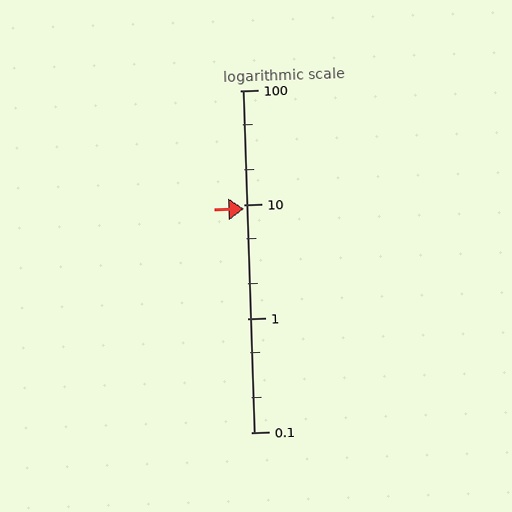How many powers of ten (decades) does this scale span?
The scale spans 3 decades, from 0.1 to 100.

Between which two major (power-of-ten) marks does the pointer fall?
The pointer is between 1 and 10.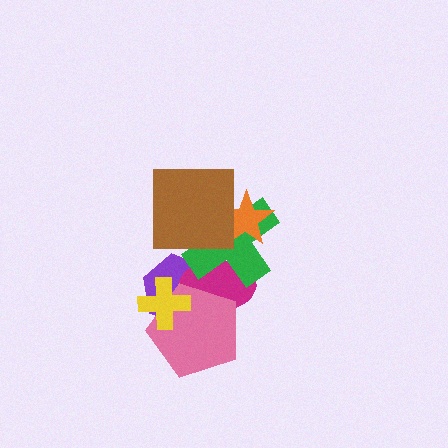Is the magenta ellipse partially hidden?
Yes, it is partially covered by another shape.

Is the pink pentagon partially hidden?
Yes, it is partially covered by another shape.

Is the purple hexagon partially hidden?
Yes, it is partially covered by another shape.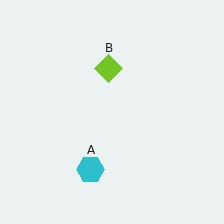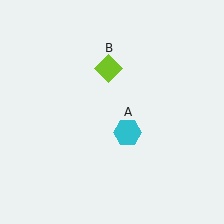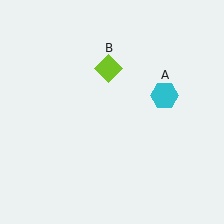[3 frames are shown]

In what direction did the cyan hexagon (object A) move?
The cyan hexagon (object A) moved up and to the right.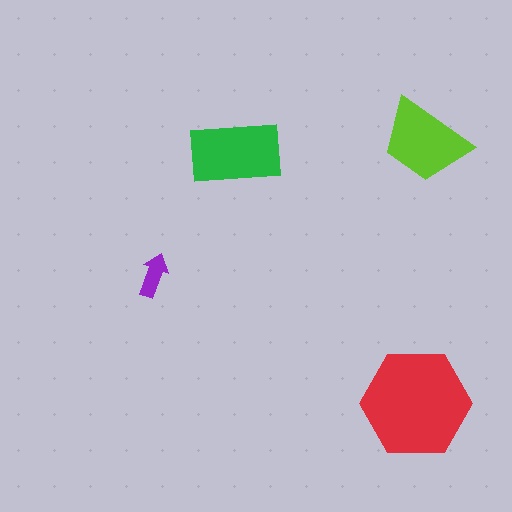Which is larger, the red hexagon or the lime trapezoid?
The red hexagon.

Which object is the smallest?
The purple arrow.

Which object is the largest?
The red hexagon.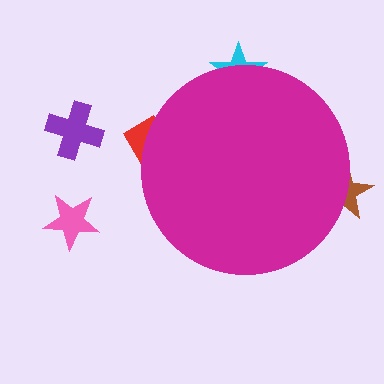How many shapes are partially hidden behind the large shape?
3 shapes are partially hidden.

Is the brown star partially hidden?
Yes, the brown star is partially hidden behind the magenta circle.